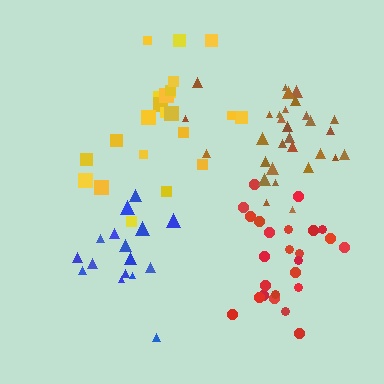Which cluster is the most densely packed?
Red.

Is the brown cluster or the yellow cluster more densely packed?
Brown.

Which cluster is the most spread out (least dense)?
Yellow.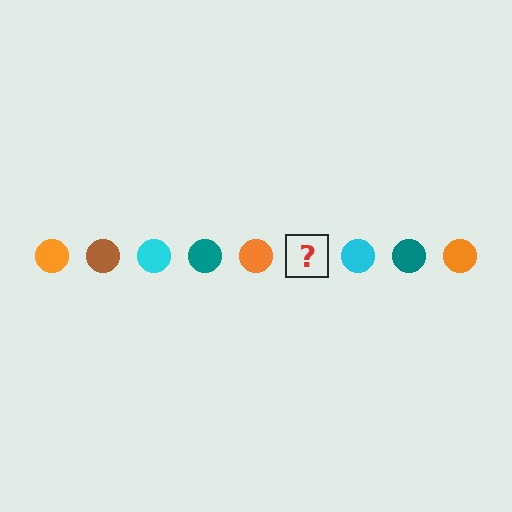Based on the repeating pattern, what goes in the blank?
The blank should be a brown circle.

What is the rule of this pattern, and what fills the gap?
The rule is that the pattern cycles through orange, brown, cyan, teal circles. The gap should be filled with a brown circle.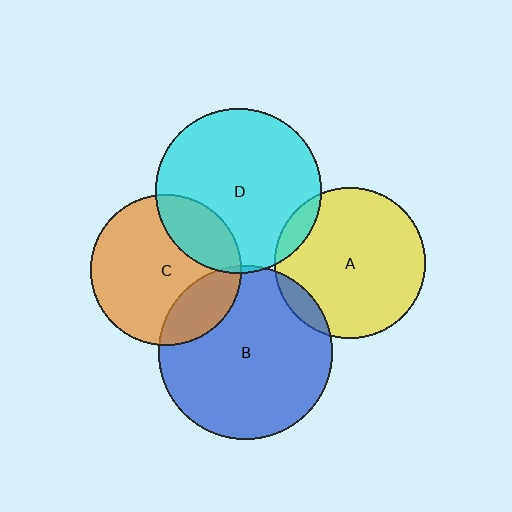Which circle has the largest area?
Circle B (blue).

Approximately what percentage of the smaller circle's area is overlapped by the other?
Approximately 25%.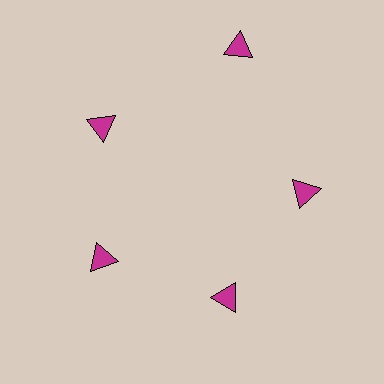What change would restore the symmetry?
The symmetry would be restored by moving it inward, back onto the ring so that all 5 triangles sit at equal angles and equal distance from the center.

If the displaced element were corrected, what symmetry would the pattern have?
It would have 5-fold rotational symmetry — the pattern would map onto itself every 72 degrees.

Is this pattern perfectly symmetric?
No. The 5 magenta triangles are arranged in a ring, but one element near the 1 o'clock position is pushed outward from the center, breaking the 5-fold rotational symmetry.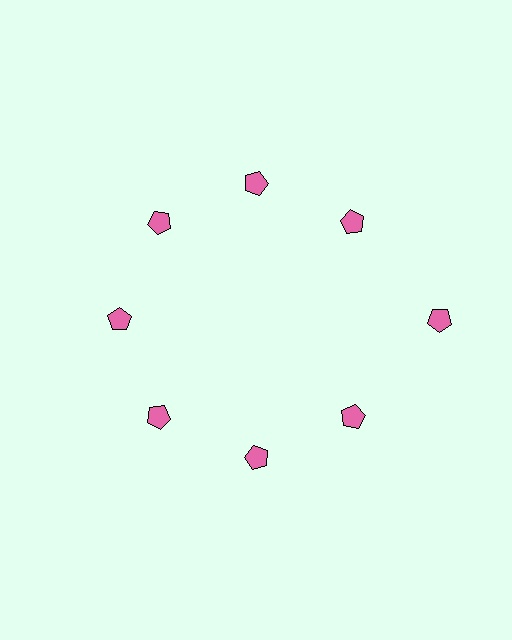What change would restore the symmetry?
The symmetry would be restored by moving it inward, back onto the ring so that all 8 pentagons sit at equal angles and equal distance from the center.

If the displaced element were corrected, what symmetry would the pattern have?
It would have 8-fold rotational symmetry — the pattern would map onto itself every 45 degrees.